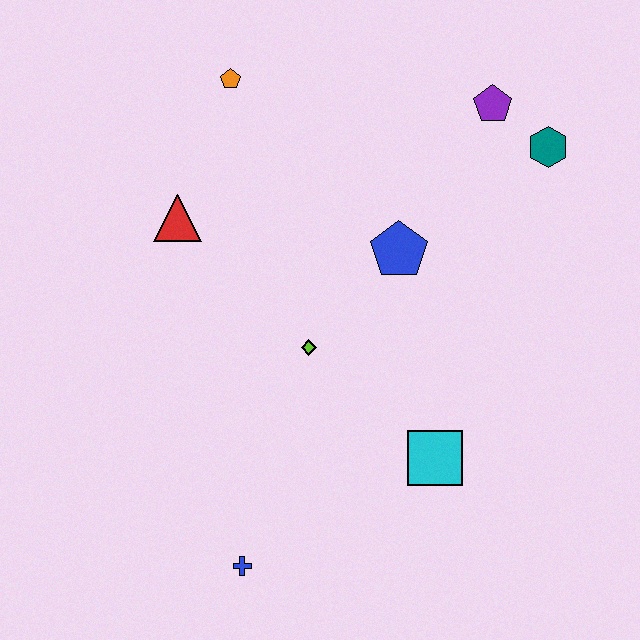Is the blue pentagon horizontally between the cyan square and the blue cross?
Yes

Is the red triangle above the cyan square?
Yes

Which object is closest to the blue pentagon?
The lime diamond is closest to the blue pentagon.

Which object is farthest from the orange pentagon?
The blue cross is farthest from the orange pentagon.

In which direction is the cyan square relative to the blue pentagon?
The cyan square is below the blue pentagon.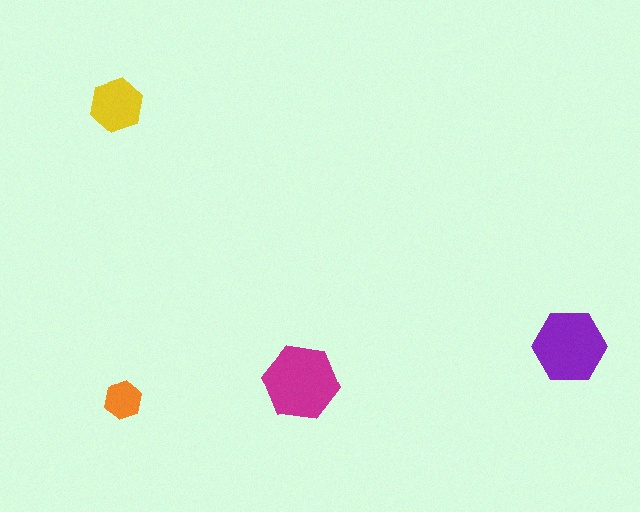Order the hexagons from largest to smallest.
the magenta one, the purple one, the yellow one, the orange one.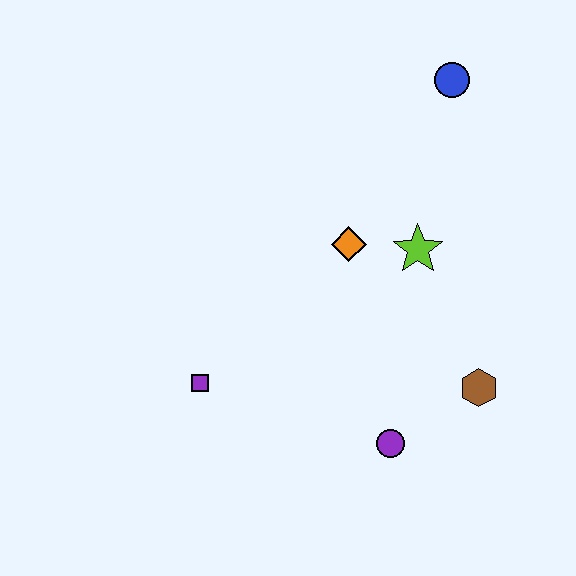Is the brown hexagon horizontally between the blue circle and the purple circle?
No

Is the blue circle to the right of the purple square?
Yes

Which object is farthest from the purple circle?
The blue circle is farthest from the purple circle.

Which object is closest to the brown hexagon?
The purple circle is closest to the brown hexagon.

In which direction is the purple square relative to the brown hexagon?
The purple square is to the left of the brown hexagon.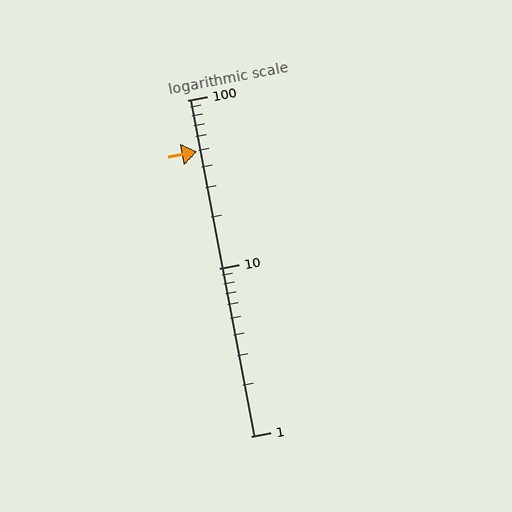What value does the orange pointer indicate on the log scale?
The pointer indicates approximately 49.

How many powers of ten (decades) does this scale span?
The scale spans 2 decades, from 1 to 100.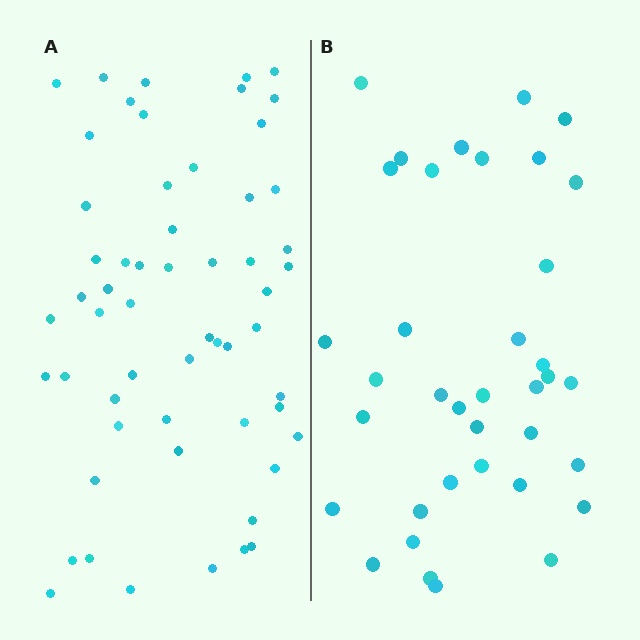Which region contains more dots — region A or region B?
Region A (the left region) has more dots.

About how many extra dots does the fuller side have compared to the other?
Region A has approximately 20 more dots than region B.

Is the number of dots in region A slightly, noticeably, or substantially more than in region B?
Region A has substantially more. The ratio is roughly 1.5 to 1.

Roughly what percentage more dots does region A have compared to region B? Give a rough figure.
About 55% more.